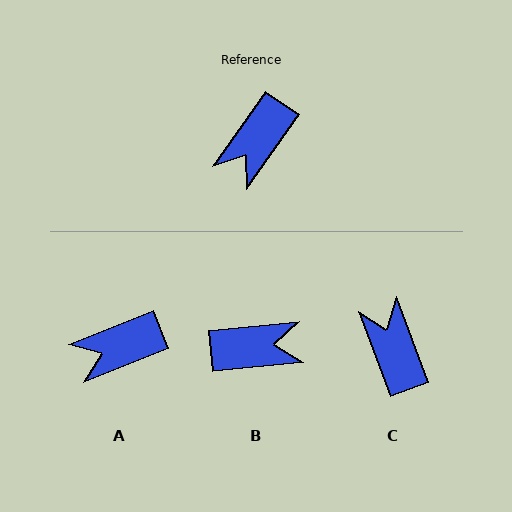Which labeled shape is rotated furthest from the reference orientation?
B, about 131 degrees away.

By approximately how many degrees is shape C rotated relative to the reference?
Approximately 125 degrees clockwise.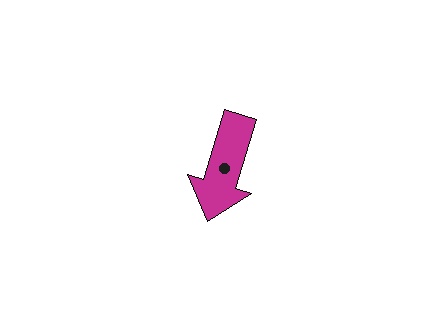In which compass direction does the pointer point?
South.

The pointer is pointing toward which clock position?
Roughly 7 o'clock.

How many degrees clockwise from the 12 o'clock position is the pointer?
Approximately 197 degrees.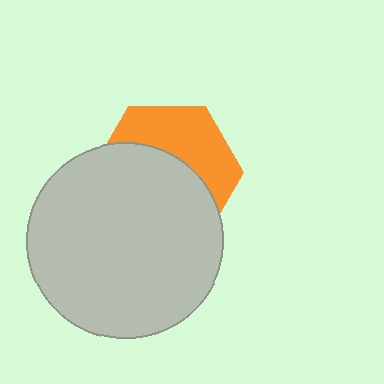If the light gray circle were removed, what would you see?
You would see the complete orange hexagon.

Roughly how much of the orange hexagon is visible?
A small part of it is visible (roughly 41%).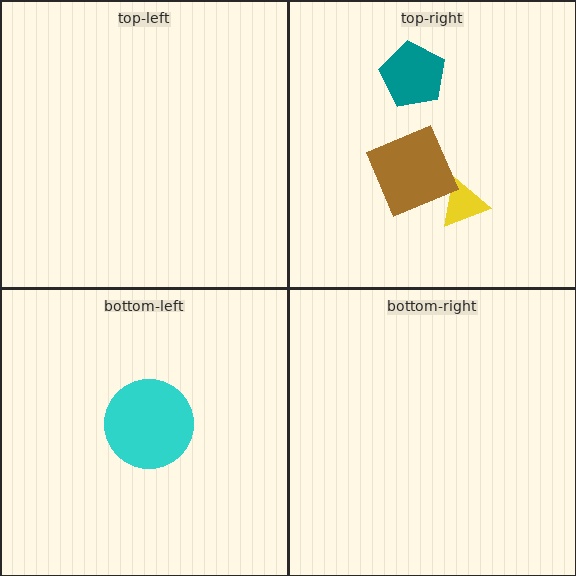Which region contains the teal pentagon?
The top-right region.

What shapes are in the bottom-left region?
The cyan circle.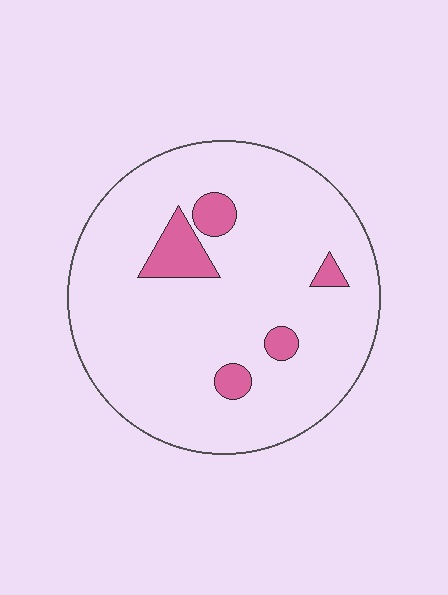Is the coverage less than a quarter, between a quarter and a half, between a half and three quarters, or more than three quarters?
Less than a quarter.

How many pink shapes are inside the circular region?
5.